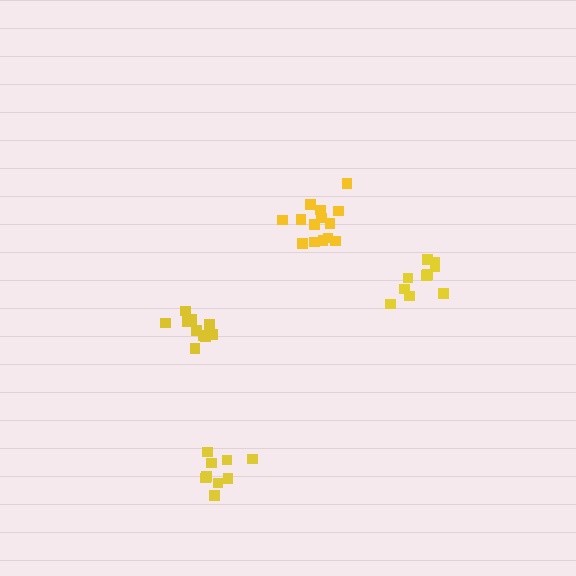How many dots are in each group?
Group 1: 10 dots, Group 2: 14 dots, Group 3: 9 dots, Group 4: 10 dots (43 total).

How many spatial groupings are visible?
There are 4 spatial groupings.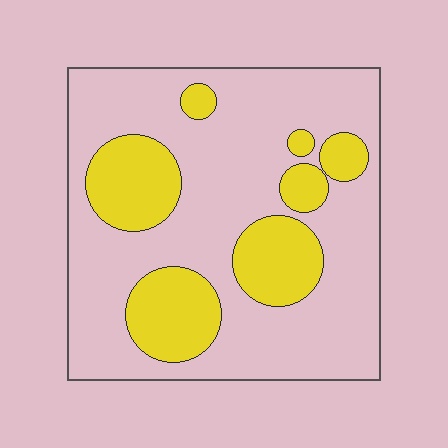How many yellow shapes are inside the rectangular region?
7.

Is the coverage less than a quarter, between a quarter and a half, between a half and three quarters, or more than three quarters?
Between a quarter and a half.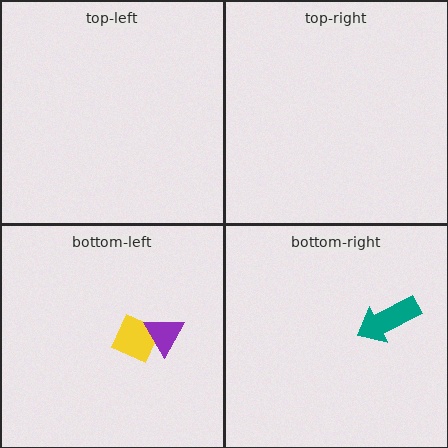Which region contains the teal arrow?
The bottom-right region.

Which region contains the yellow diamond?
The bottom-left region.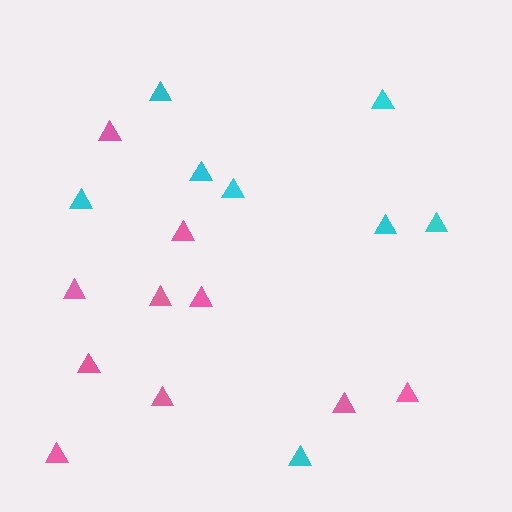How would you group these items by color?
There are 2 groups: one group of cyan triangles (8) and one group of pink triangles (10).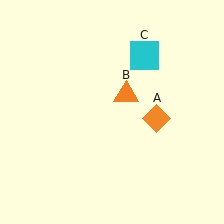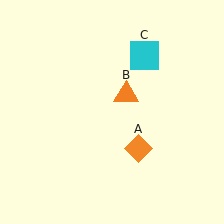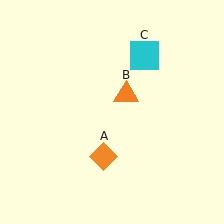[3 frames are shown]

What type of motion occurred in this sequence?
The orange diamond (object A) rotated clockwise around the center of the scene.